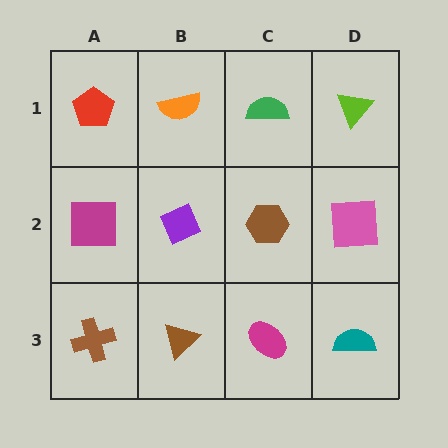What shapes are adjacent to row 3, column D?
A pink square (row 2, column D), a magenta ellipse (row 3, column C).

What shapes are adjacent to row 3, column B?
A purple diamond (row 2, column B), a brown cross (row 3, column A), a magenta ellipse (row 3, column C).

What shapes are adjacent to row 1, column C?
A brown hexagon (row 2, column C), an orange semicircle (row 1, column B), a lime triangle (row 1, column D).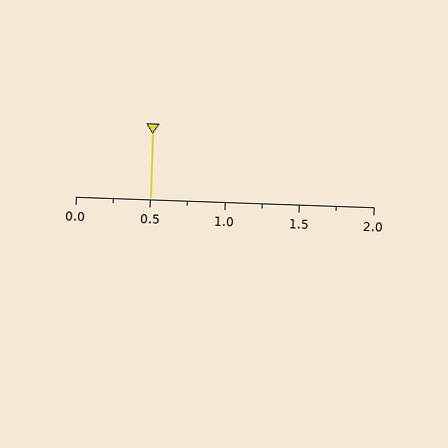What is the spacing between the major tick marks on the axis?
The major ticks are spaced 0.5 apart.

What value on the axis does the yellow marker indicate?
The marker indicates approximately 0.5.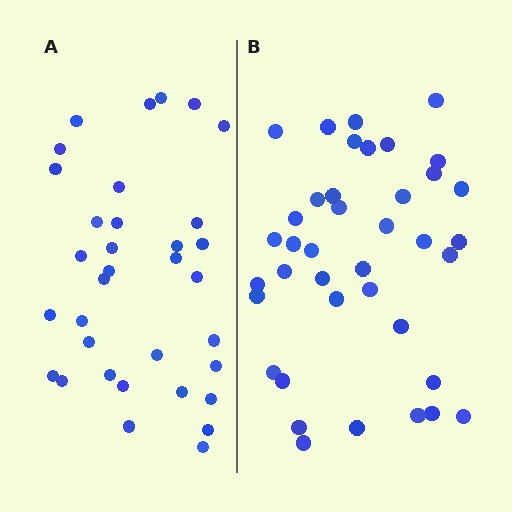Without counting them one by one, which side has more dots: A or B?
Region B (the right region) has more dots.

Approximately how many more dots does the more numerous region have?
Region B has about 5 more dots than region A.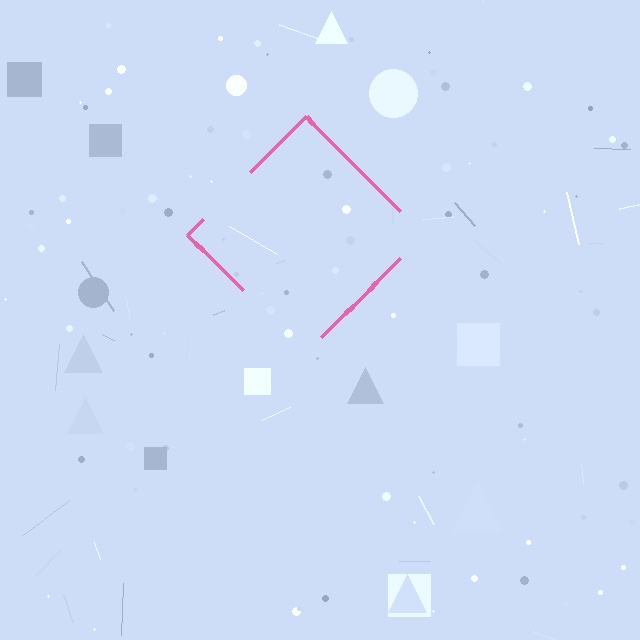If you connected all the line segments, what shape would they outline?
They would outline a diamond.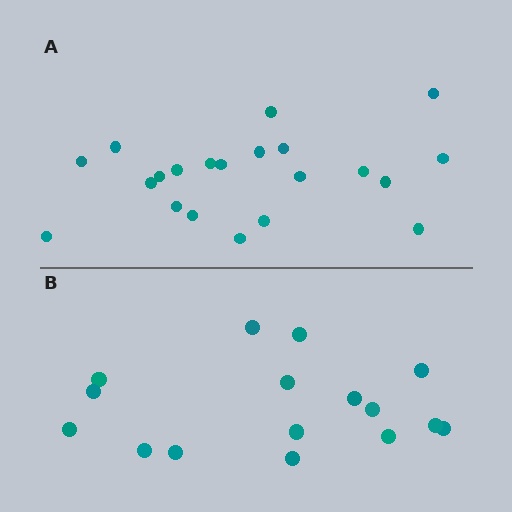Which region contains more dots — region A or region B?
Region A (the top region) has more dots.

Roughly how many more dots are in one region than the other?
Region A has about 5 more dots than region B.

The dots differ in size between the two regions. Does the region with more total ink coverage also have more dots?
No. Region B has more total ink coverage because its dots are larger, but region A actually contains more individual dots. Total area can be misleading — the number of items is what matters here.